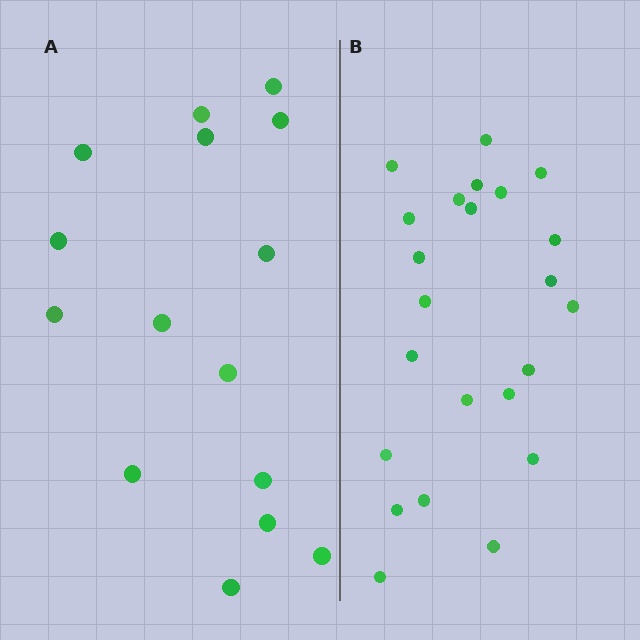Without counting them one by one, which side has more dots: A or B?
Region B (the right region) has more dots.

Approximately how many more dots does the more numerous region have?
Region B has roughly 8 or so more dots than region A.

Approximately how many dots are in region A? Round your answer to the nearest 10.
About 20 dots. (The exact count is 15, which rounds to 20.)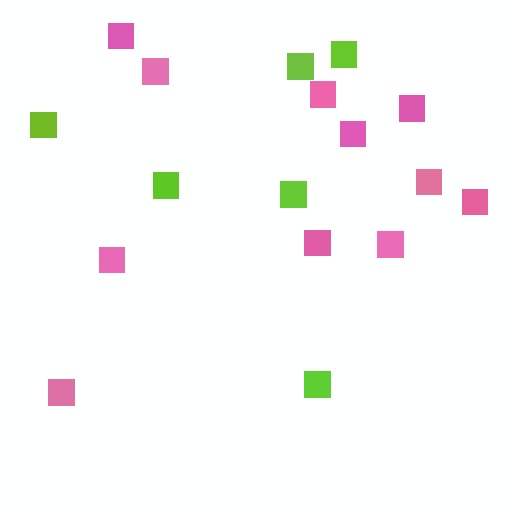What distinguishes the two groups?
There are 2 groups: one group of pink squares (11) and one group of lime squares (6).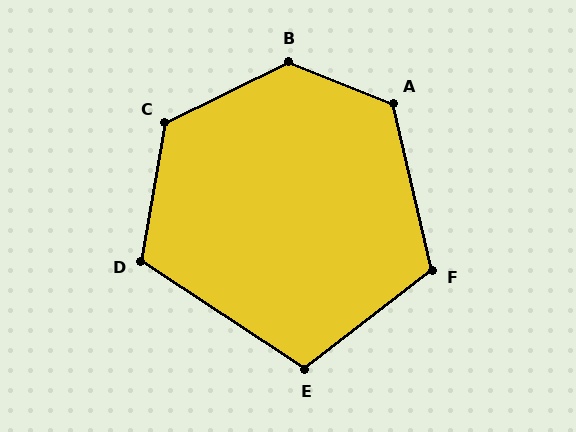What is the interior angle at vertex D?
Approximately 113 degrees (obtuse).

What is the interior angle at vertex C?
Approximately 126 degrees (obtuse).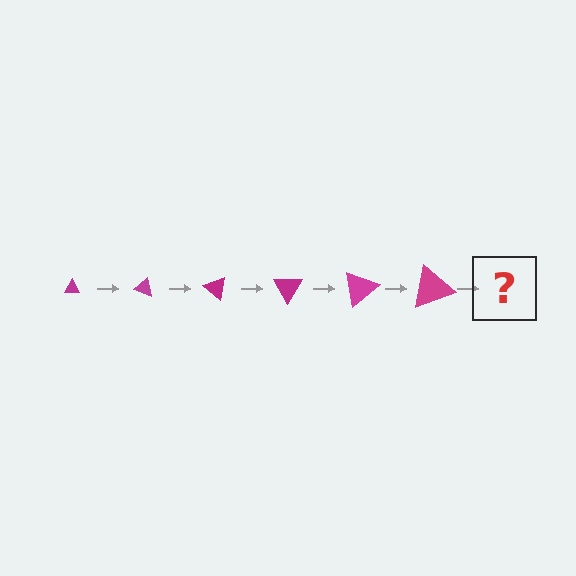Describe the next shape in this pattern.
It should be a triangle, larger than the previous one and rotated 120 degrees from the start.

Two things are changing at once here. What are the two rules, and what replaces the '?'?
The two rules are that the triangle grows larger each step and it rotates 20 degrees each step. The '?' should be a triangle, larger than the previous one and rotated 120 degrees from the start.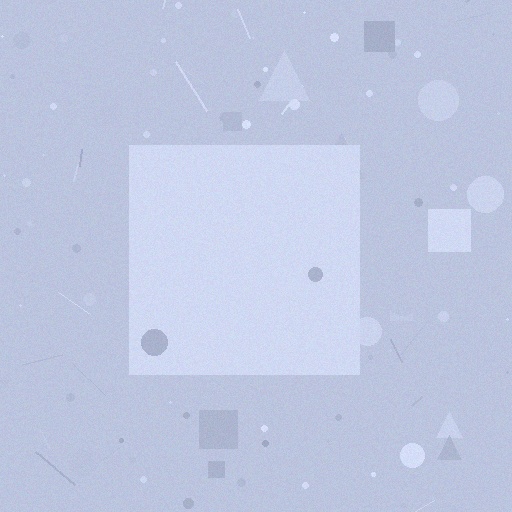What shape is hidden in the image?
A square is hidden in the image.